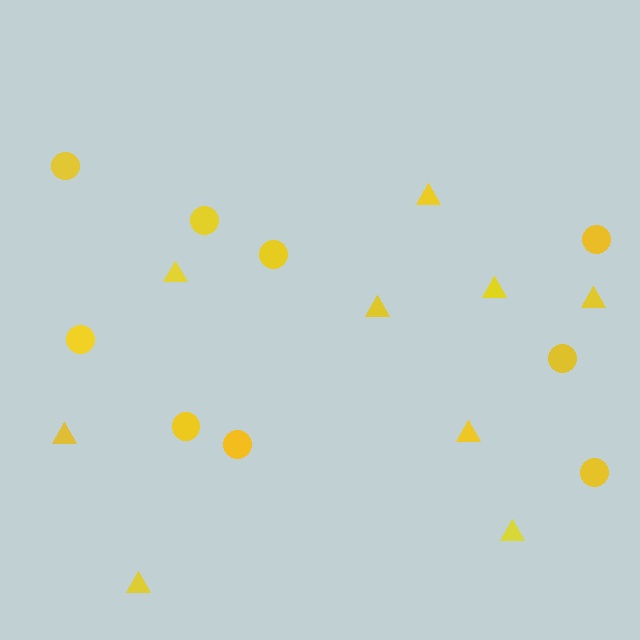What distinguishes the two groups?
There are 2 groups: one group of circles (9) and one group of triangles (9).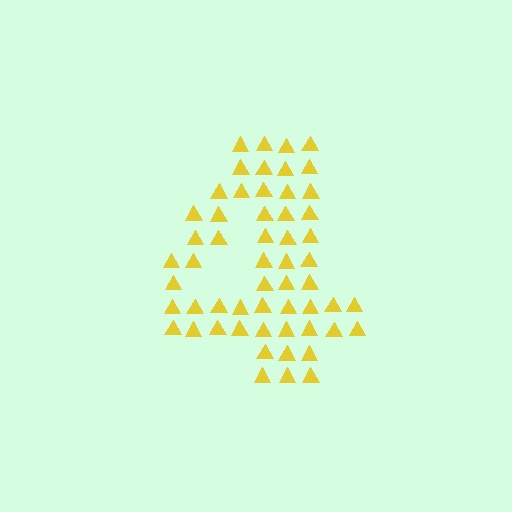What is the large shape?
The large shape is the digit 4.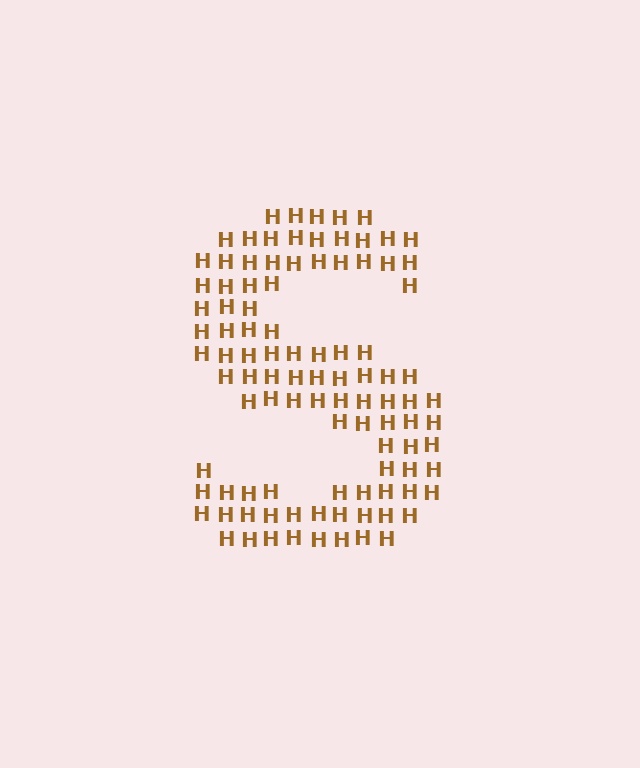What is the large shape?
The large shape is the letter S.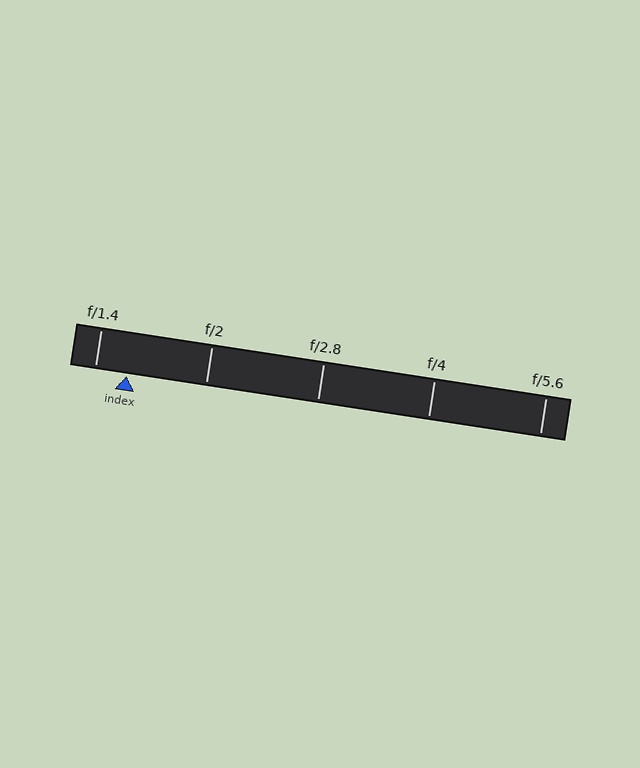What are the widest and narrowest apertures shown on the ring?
The widest aperture shown is f/1.4 and the narrowest is f/5.6.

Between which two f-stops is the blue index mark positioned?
The index mark is between f/1.4 and f/2.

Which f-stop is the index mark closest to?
The index mark is closest to f/1.4.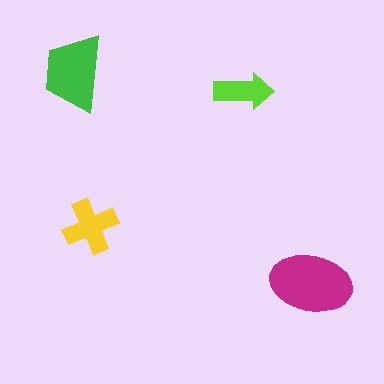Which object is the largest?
The magenta ellipse.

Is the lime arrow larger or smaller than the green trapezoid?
Smaller.